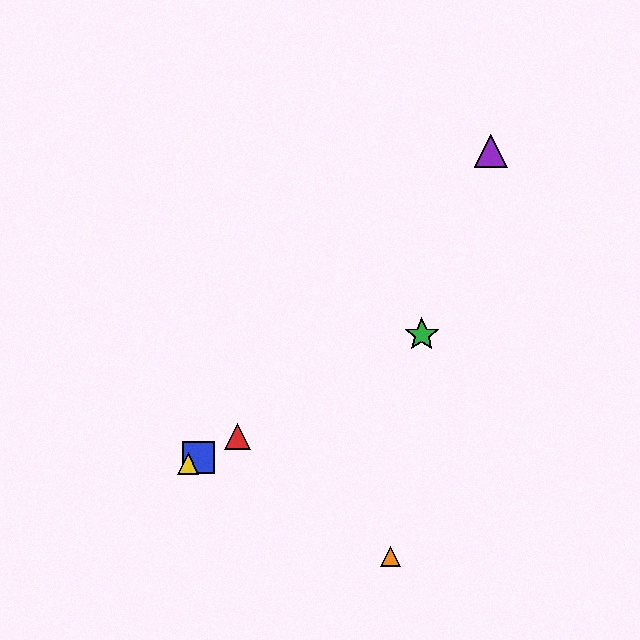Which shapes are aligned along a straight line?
The red triangle, the blue square, the green star, the yellow triangle are aligned along a straight line.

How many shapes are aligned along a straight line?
4 shapes (the red triangle, the blue square, the green star, the yellow triangle) are aligned along a straight line.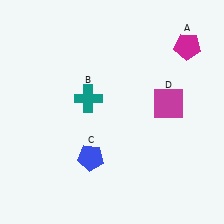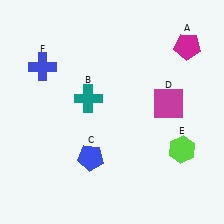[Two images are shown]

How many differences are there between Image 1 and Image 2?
There are 2 differences between the two images.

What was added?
A lime hexagon (E), a blue cross (F) were added in Image 2.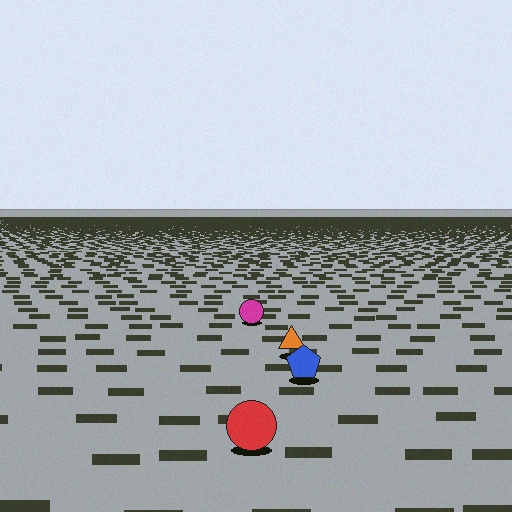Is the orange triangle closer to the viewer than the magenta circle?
Yes. The orange triangle is closer — you can tell from the texture gradient: the ground texture is coarser near it.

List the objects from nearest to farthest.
From nearest to farthest: the red circle, the blue pentagon, the orange triangle, the magenta circle.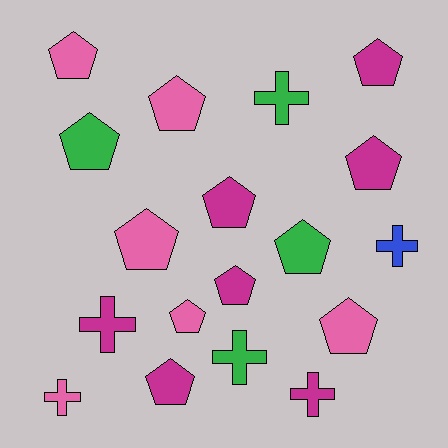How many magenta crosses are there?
There are 2 magenta crosses.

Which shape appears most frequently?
Pentagon, with 12 objects.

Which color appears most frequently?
Magenta, with 7 objects.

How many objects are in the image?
There are 18 objects.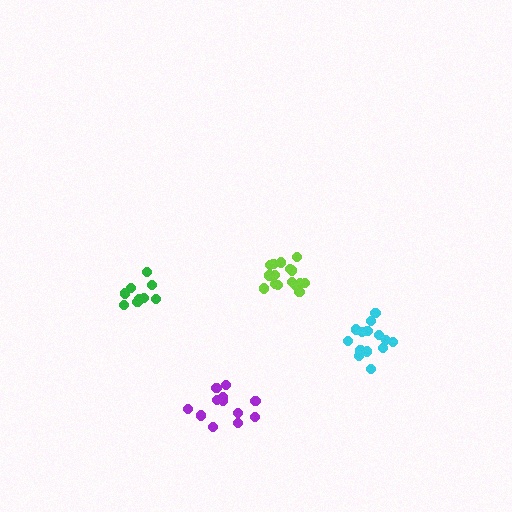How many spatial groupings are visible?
There are 4 spatial groupings.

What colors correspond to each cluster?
The clusters are colored: green, cyan, lime, purple.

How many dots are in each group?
Group 1: 10 dots, Group 2: 14 dots, Group 3: 16 dots, Group 4: 12 dots (52 total).